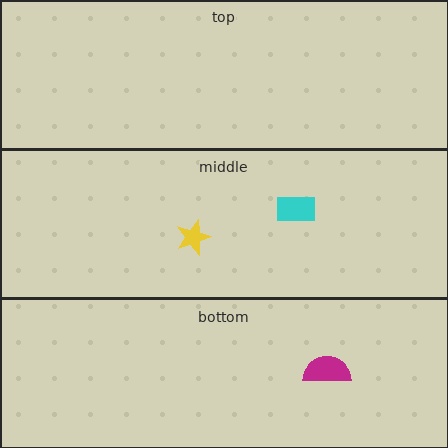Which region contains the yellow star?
The middle region.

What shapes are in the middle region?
The cyan rectangle, the yellow star.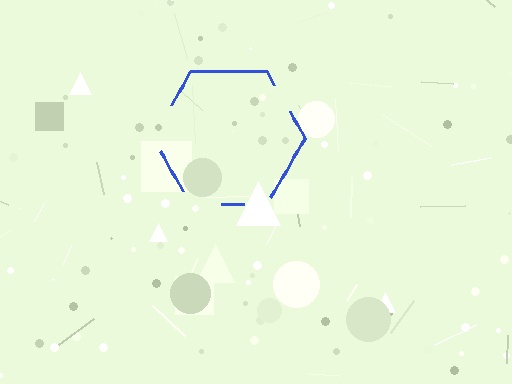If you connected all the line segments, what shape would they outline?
They would outline a hexagon.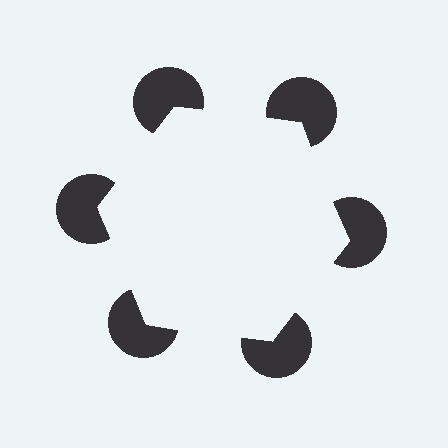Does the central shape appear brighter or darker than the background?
It typically appears slightly brighter than the background, even though no actual brightness change is drawn.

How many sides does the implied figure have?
6 sides.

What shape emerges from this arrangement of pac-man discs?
An illusory hexagon — its edges are inferred from the aligned wedge cuts in the pac-man discs, not physically drawn.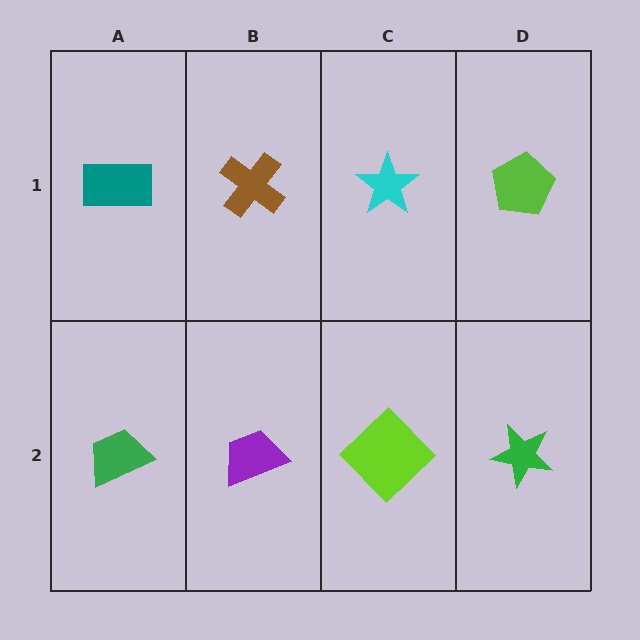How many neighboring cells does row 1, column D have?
2.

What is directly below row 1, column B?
A purple trapezoid.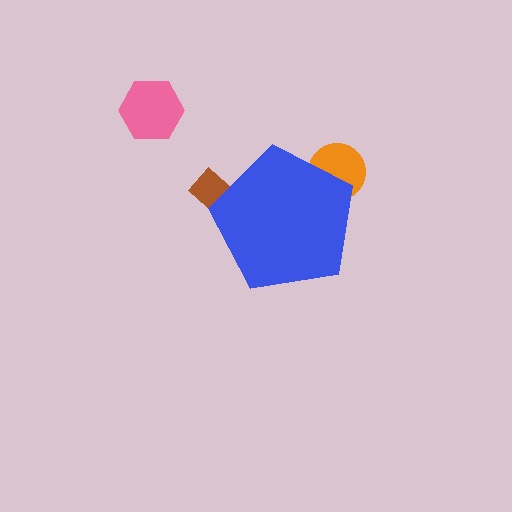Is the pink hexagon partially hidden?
No, the pink hexagon is fully visible.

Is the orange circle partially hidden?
Yes, the orange circle is partially hidden behind the blue pentagon.